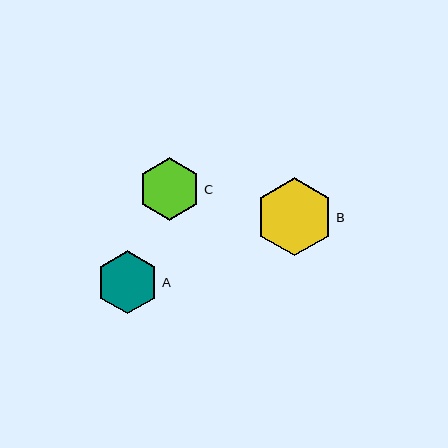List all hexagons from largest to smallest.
From largest to smallest: B, A, C.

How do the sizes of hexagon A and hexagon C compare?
Hexagon A and hexagon C are approximately the same size.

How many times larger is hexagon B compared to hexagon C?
Hexagon B is approximately 1.2 times the size of hexagon C.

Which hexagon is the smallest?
Hexagon C is the smallest with a size of approximately 63 pixels.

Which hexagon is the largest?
Hexagon B is the largest with a size of approximately 78 pixels.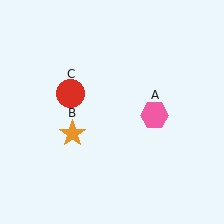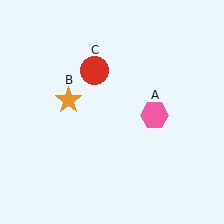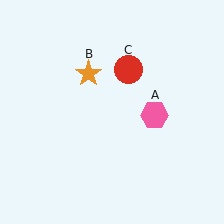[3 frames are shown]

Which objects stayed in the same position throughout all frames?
Pink hexagon (object A) remained stationary.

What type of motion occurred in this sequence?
The orange star (object B), red circle (object C) rotated clockwise around the center of the scene.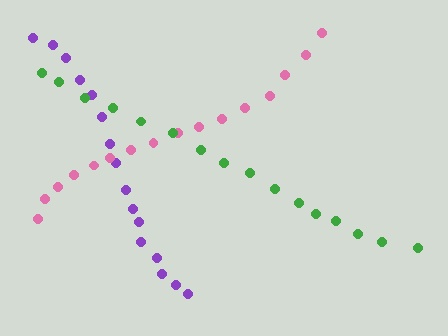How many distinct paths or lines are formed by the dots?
There are 3 distinct paths.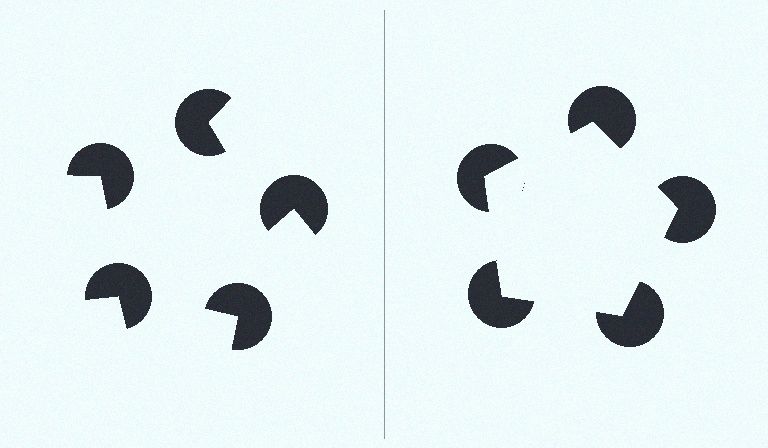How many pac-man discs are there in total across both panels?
10 — 5 on each side.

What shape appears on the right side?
An illusory pentagon.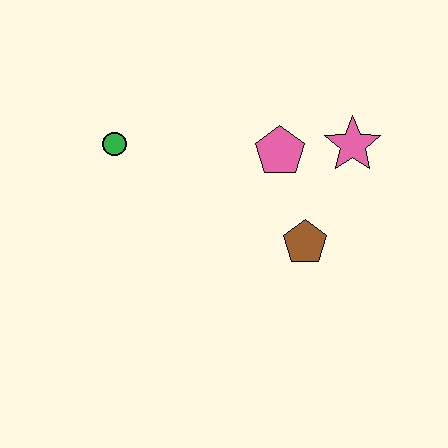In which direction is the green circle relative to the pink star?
The green circle is to the left of the pink star.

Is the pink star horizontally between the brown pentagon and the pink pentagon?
No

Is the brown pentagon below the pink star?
Yes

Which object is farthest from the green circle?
The pink star is farthest from the green circle.